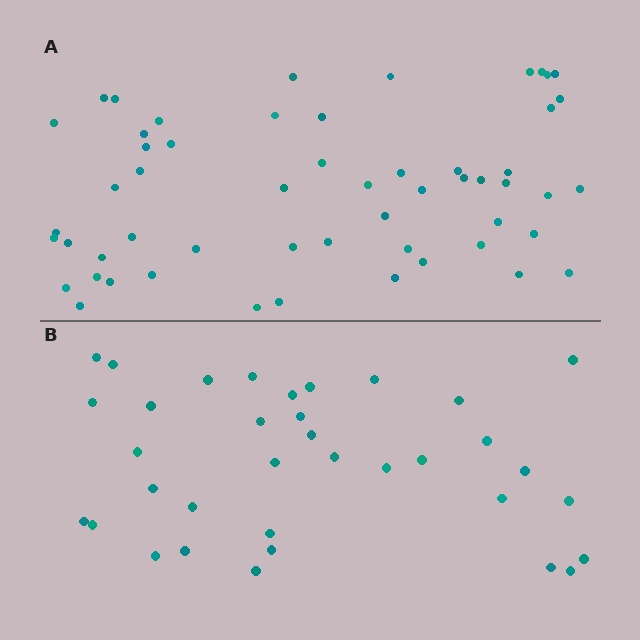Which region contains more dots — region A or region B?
Region A (the top region) has more dots.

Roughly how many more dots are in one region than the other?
Region A has approximately 20 more dots than region B.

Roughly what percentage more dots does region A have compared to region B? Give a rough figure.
About 55% more.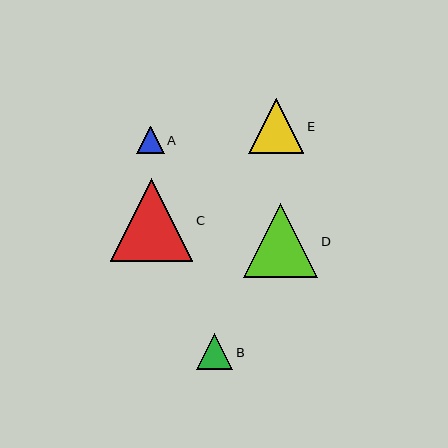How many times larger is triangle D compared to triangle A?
Triangle D is approximately 2.7 times the size of triangle A.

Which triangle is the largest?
Triangle C is the largest with a size of approximately 83 pixels.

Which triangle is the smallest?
Triangle A is the smallest with a size of approximately 28 pixels.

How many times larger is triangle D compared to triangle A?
Triangle D is approximately 2.7 times the size of triangle A.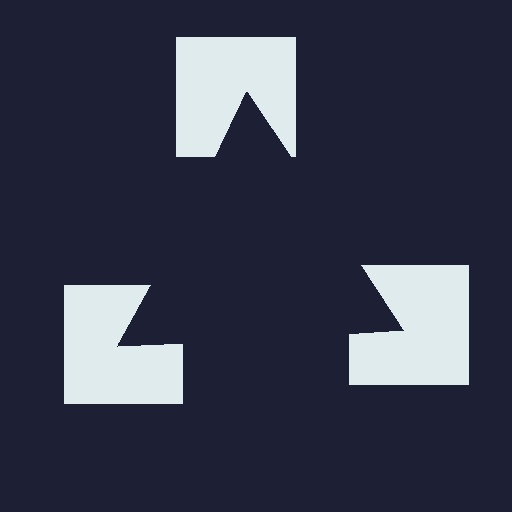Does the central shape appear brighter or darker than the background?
It typically appears slightly darker than the background, even though no actual brightness change is drawn.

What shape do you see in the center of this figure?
An illusory triangle — its edges are inferred from the aligned wedge cuts in the notched squares, not physically drawn.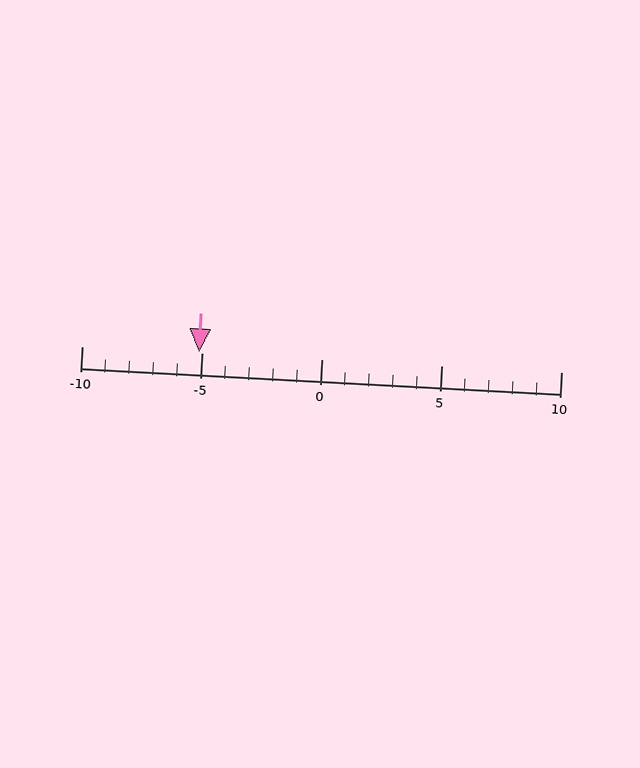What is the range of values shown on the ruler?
The ruler shows values from -10 to 10.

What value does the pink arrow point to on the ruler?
The pink arrow points to approximately -5.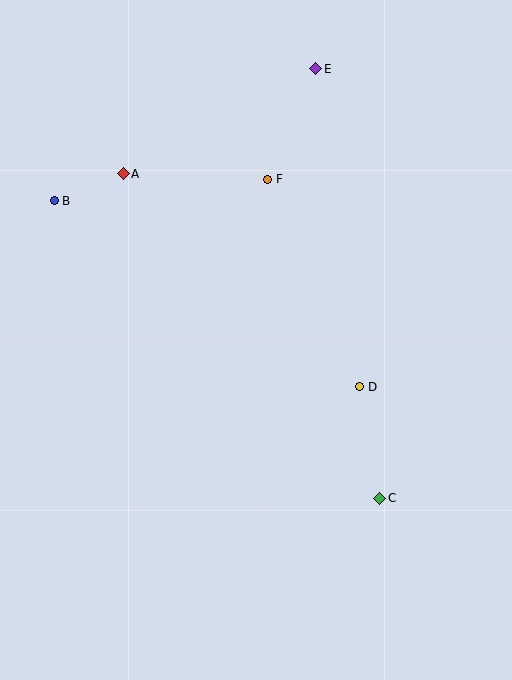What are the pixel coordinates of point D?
Point D is at (360, 387).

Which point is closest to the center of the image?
Point D at (360, 387) is closest to the center.